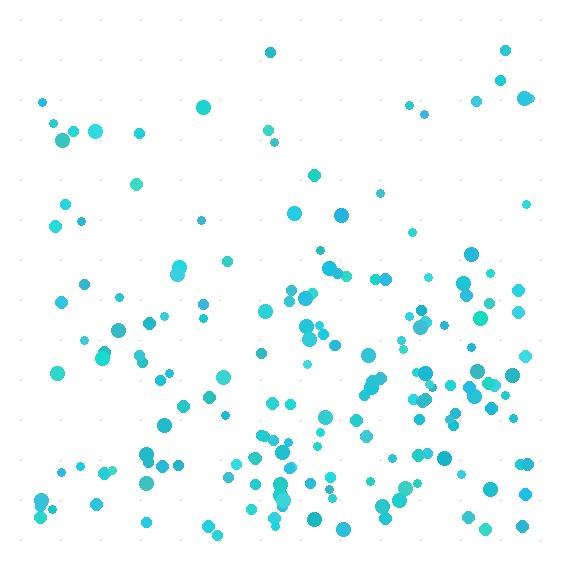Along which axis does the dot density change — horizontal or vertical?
Vertical.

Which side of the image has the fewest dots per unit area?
The top.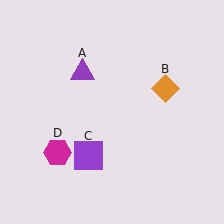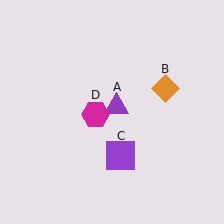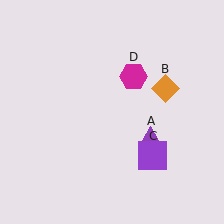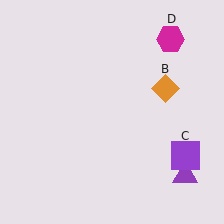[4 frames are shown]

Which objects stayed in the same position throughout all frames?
Orange diamond (object B) remained stationary.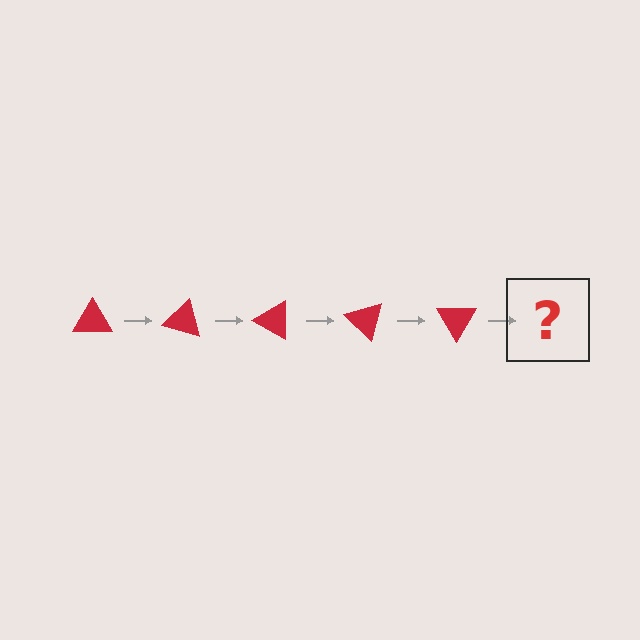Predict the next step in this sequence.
The next step is a red triangle rotated 75 degrees.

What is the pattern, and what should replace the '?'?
The pattern is that the triangle rotates 15 degrees each step. The '?' should be a red triangle rotated 75 degrees.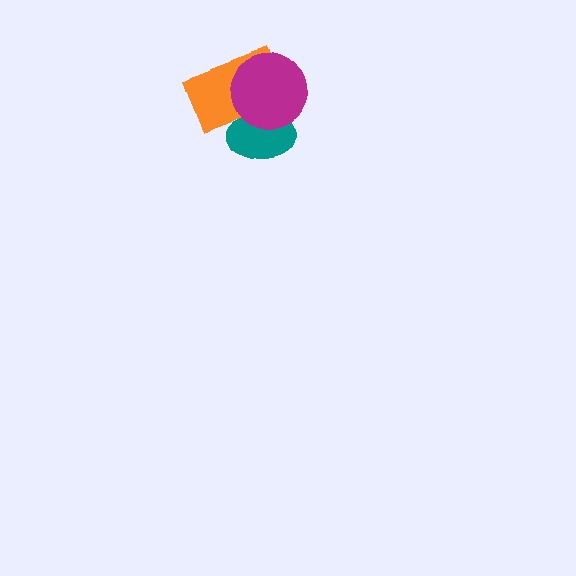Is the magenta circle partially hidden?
No, no other shape covers it.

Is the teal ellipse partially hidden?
Yes, it is partially covered by another shape.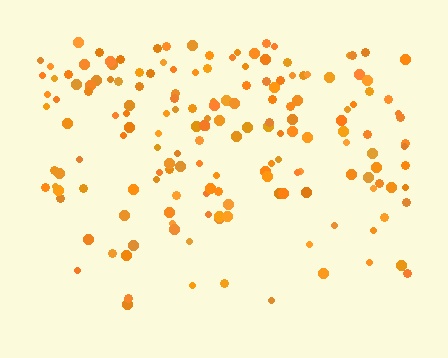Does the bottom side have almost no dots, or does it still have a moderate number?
Still a moderate number, just noticeably fewer than the top.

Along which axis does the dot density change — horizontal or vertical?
Vertical.